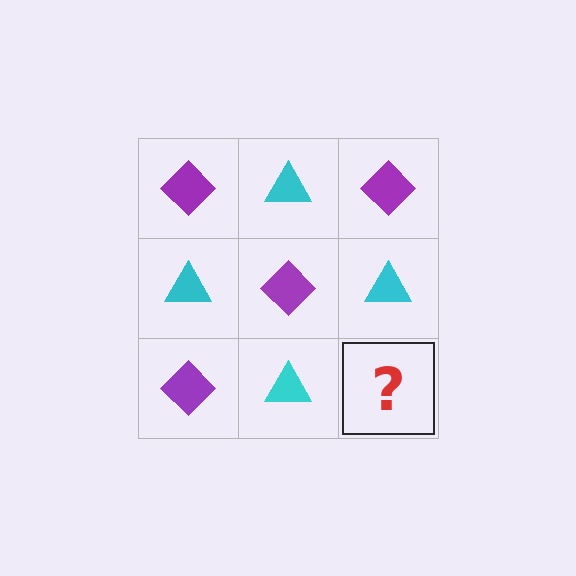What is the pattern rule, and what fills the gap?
The rule is that it alternates purple diamond and cyan triangle in a checkerboard pattern. The gap should be filled with a purple diamond.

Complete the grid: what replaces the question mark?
The question mark should be replaced with a purple diamond.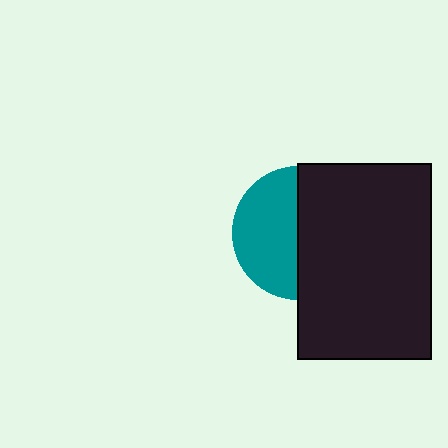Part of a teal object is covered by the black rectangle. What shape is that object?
It is a circle.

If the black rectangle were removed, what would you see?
You would see the complete teal circle.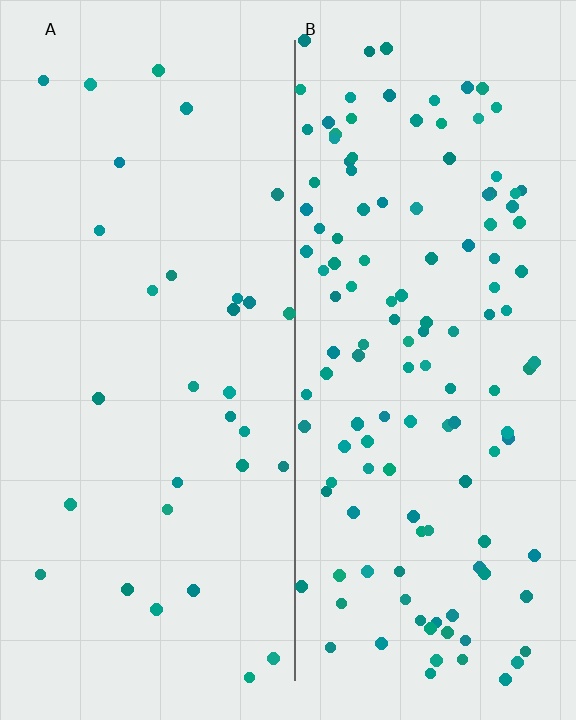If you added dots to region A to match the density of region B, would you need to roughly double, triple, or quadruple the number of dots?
Approximately quadruple.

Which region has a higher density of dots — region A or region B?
B (the right).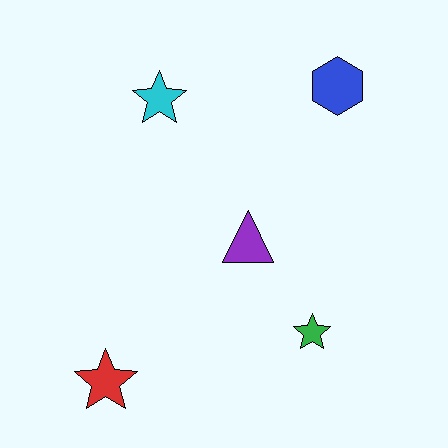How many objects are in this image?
There are 5 objects.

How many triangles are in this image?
There is 1 triangle.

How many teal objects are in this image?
There are no teal objects.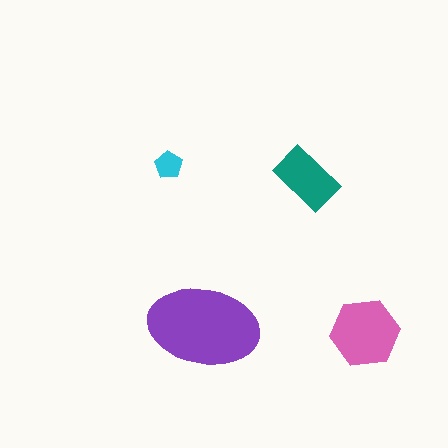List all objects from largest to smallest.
The purple ellipse, the pink hexagon, the teal rectangle, the cyan pentagon.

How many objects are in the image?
There are 4 objects in the image.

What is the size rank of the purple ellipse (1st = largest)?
1st.